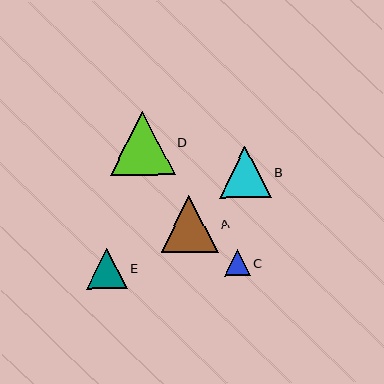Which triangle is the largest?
Triangle D is the largest with a size of approximately 64 pixels.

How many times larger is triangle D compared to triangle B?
Triangle D is approximately 1.2 times the size of triangle B.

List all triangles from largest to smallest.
From largest to smallest: D, A, B, E, C.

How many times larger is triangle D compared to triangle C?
Triangle D is approximately 2.5 times the size of triangle C.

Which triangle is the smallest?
Triangle C is the smallest with a size of approximately 26 pixels.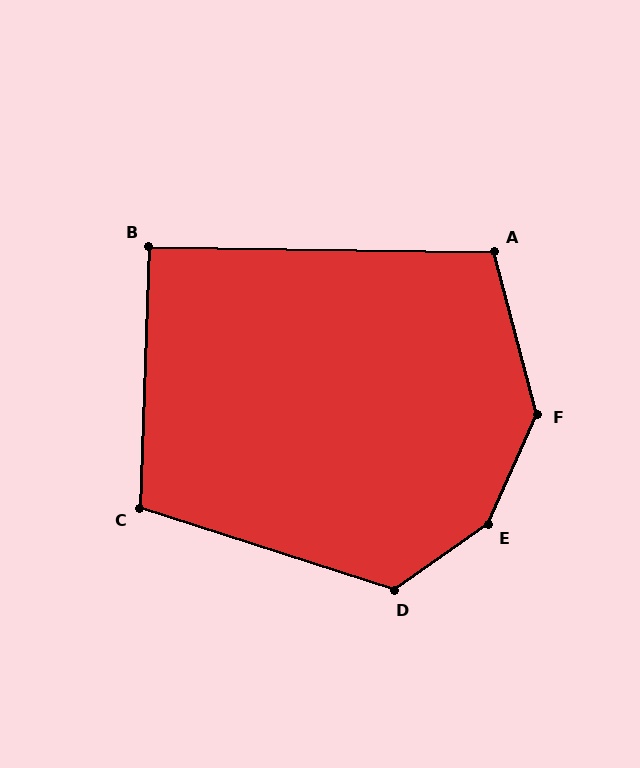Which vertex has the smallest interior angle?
B, at approximately 91 degrees.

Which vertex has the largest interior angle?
E, at approximately 149 degrees.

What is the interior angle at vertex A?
Approximately 105 degrees (obtuse).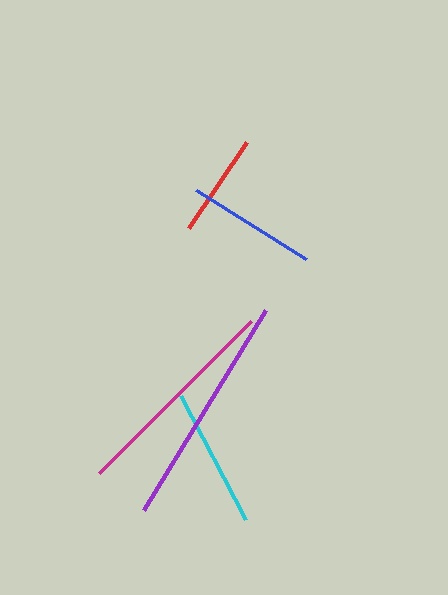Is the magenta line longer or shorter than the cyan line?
The magenta line is longer than the cyan line.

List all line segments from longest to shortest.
From longest to shortest: purple, magenta, cyan, blue, red.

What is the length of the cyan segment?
The cyan segment is approximately 140 pixels long.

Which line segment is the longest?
The purple line is the longest at approximately 234 pixels.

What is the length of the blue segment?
The blue segment is approximately 130 pixels long.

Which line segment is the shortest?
The red line is the shortest at approximately 104 pixels.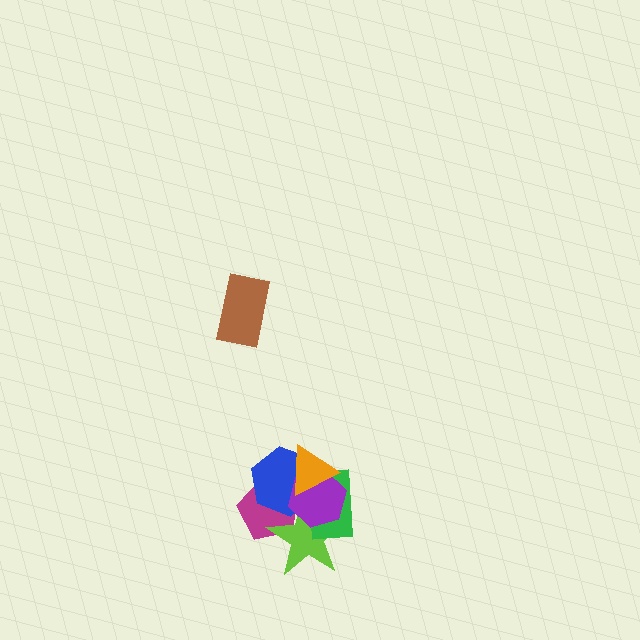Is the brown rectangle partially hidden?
No, no other shape covers it.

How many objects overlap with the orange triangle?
3 objects overlap with the orange triangle.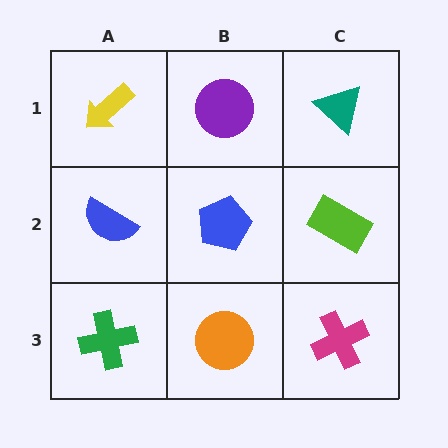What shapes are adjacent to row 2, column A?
A yellow arrow (row 1, column A), a green cross (row 3, column A), a blue pentagon (row 2, column B).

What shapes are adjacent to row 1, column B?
A blue pentagon (row 2, column B), a yellow arrow (row 1, column A), a teal triangle (row 1, column C).